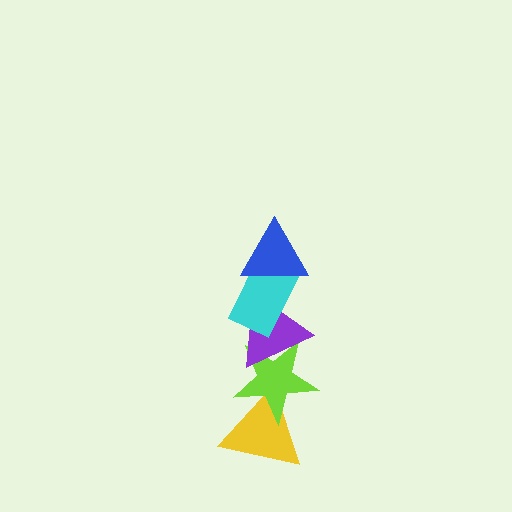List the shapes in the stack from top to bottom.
From top to bottom: the blue triangle, the cyan rectangle, the purple triangle, the lime star, the yellow triangle.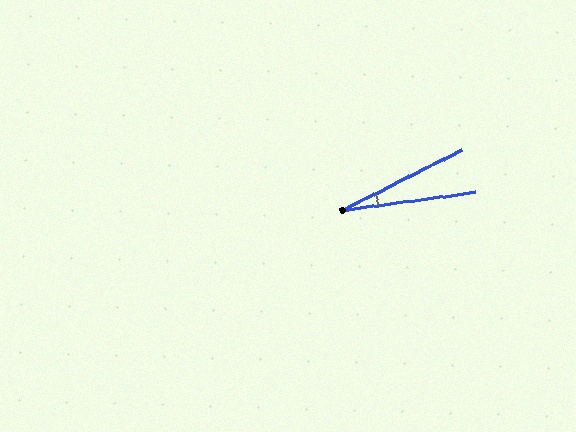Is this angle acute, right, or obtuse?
It is acute.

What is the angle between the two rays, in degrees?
Approximately 19 degrees.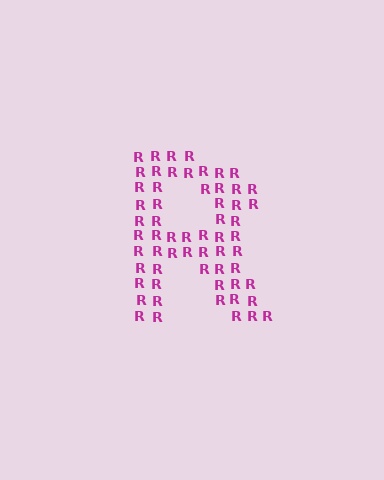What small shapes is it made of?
It is made of small letter R's.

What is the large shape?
The large shape is the letter R.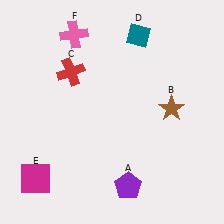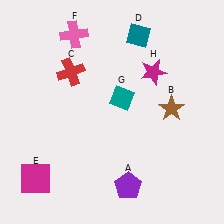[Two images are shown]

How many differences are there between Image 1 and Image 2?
There are 2 differences between the two images.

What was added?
A teal diamond (G), a magenta star (H) were added in Image 2.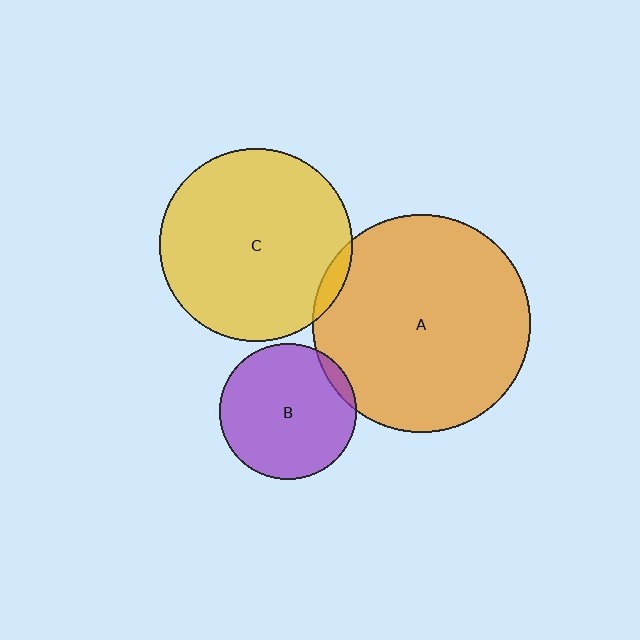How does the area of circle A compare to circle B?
Approximately 2.6 times.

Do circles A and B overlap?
Yes.